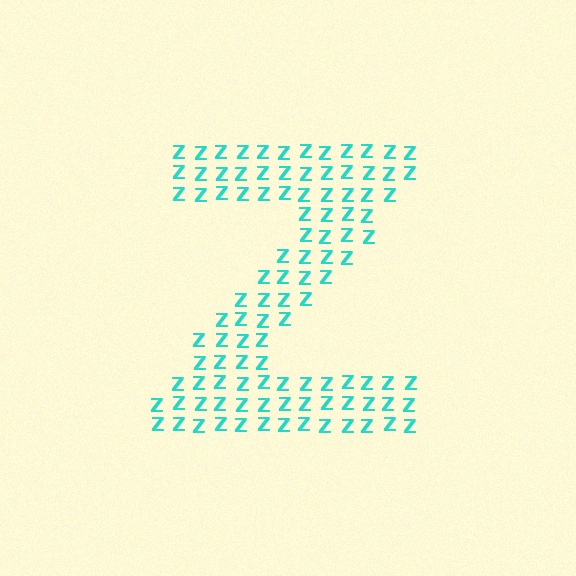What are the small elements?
The small elements are letter Z's.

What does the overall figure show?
The overall figure shows the letter Z.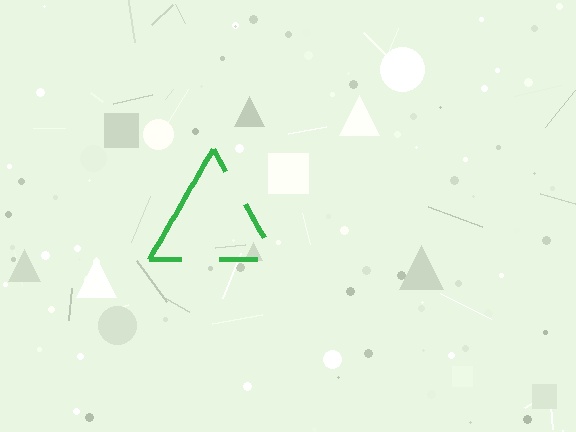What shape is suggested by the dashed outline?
The dashed outline suggests a triangle.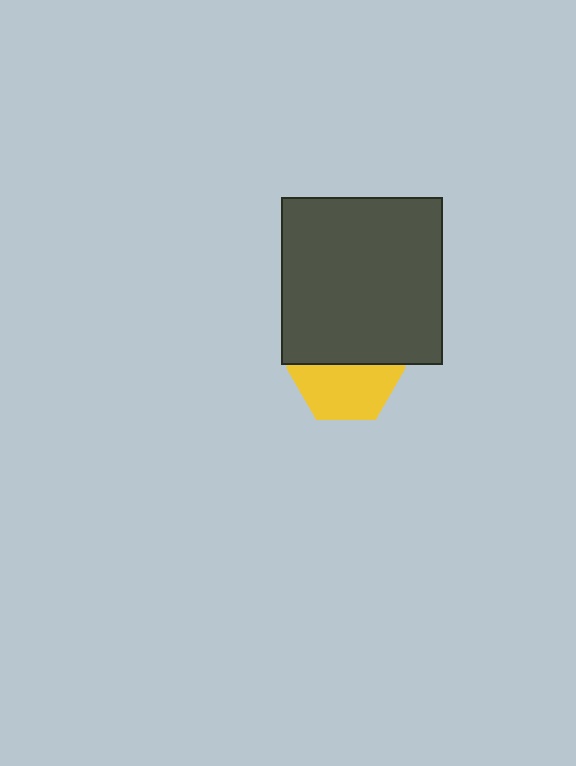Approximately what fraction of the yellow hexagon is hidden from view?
Roughly 47% of the yellow hexagon is hidden behind the dark gray rectangle.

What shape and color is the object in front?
The object in front is a dark gray rectangle.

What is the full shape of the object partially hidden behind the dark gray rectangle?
The partially hidden object is a yellow hexagon.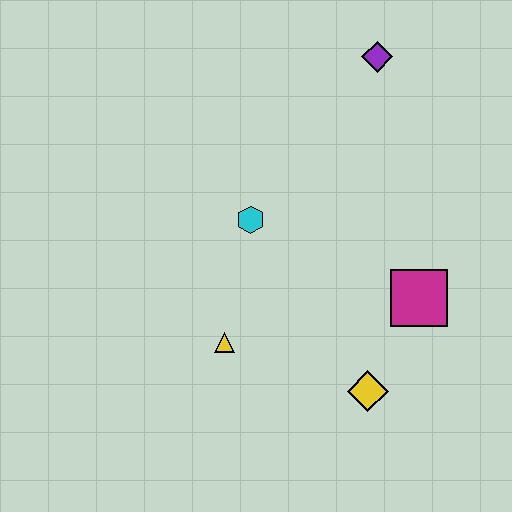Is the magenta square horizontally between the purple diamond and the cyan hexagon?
No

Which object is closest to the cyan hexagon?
The yellow triangle is closest to the cyan hexagon.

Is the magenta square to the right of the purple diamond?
Yes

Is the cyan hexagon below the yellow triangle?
No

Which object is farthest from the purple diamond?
The yellow diamond is farthest from the purple diamond.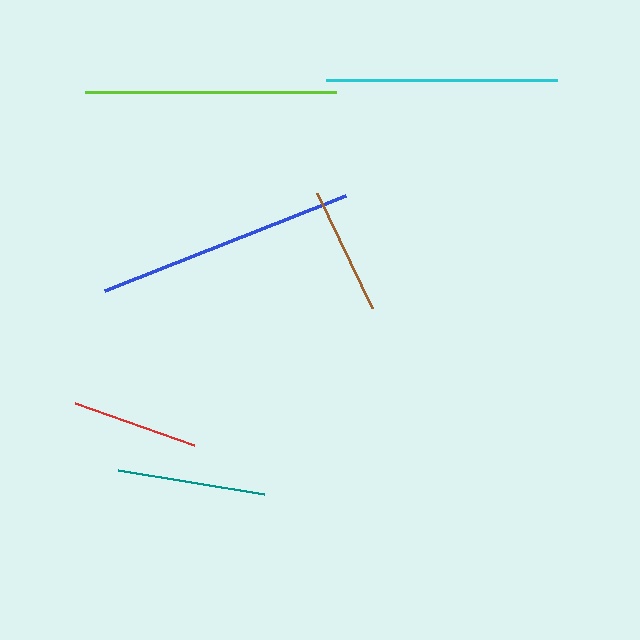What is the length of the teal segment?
The teal segment is approximately 148 pixels long.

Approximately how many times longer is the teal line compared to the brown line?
The teal line is approximately 1.2 times the length of the brown line.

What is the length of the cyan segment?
The cyan segment is approximately 231 pixels long.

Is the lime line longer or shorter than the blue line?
The blue line is longer than the lime line.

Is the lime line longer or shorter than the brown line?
The lime line is longer than the brown line.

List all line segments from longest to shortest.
From longest to shortest: blue, lime, cyan, teal, brown, red.